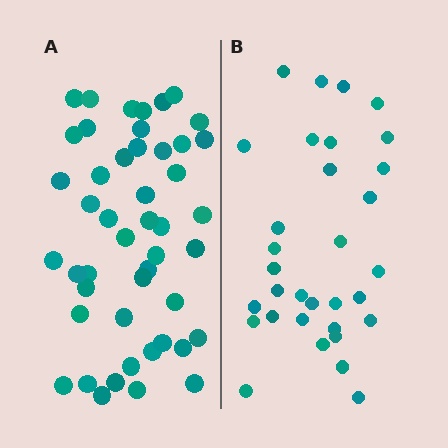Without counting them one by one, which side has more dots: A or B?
Region A (the left region) has more dots.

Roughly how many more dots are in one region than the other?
Region A has approximately 15 more dots than region B.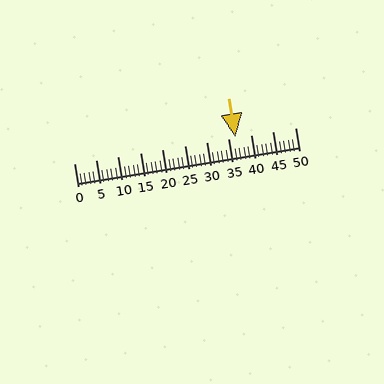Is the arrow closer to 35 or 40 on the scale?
The arrow is closer to 35.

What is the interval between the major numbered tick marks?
The major tick marks are spaced 5 units apart.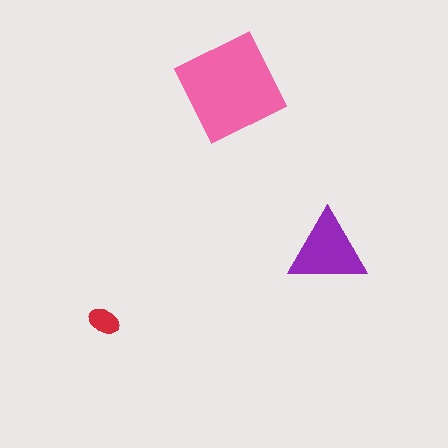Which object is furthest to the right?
The purple triangle is rightmost.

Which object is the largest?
The pink square.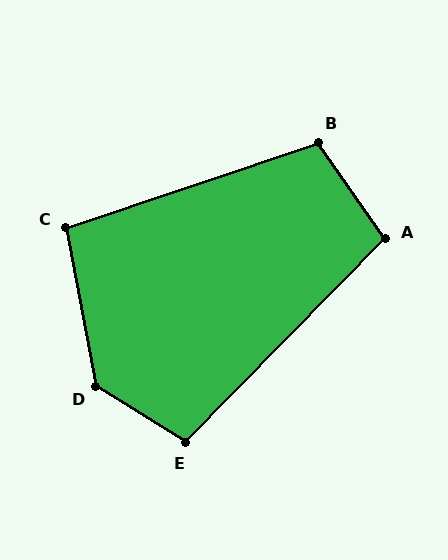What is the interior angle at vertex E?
Approximately 103 degrees (obtuse).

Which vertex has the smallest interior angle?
C, at approximately 98 degrees.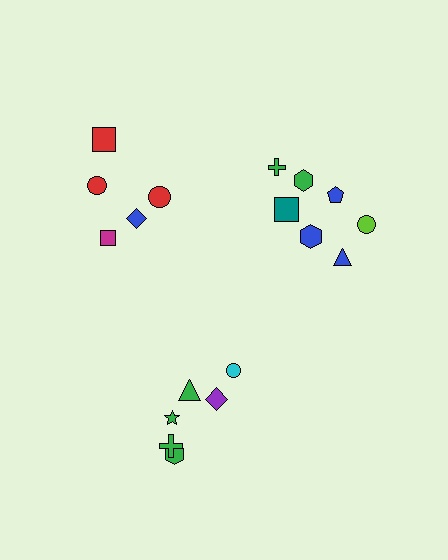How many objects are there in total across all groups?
There are 18 objects.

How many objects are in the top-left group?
There are 5 objects.